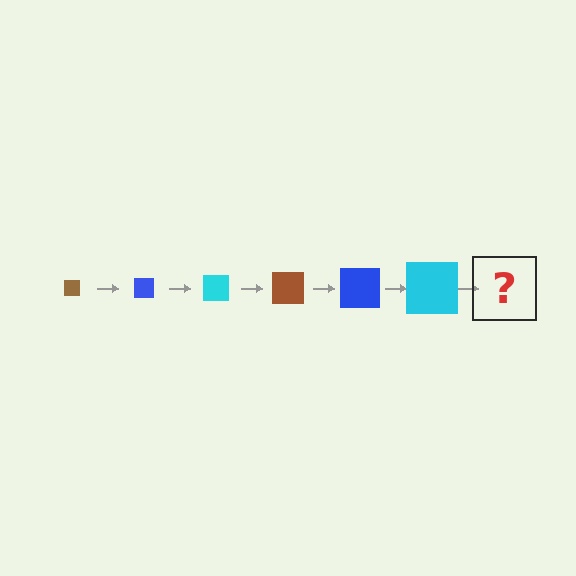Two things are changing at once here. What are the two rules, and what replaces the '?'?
The two rules are that the square grows larger each step and the color cycles through brown, blue, and cyan. The '?' should be a brown square, larger than the previous one.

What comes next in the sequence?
The next element should be a brown square, larger than the previous one.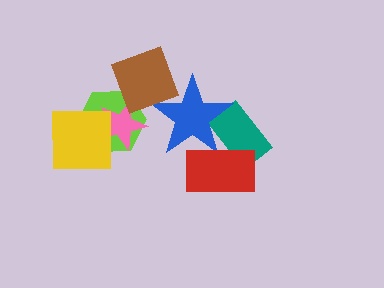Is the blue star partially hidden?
Yes, it is partially covered by another shape.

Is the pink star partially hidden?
Yes, it is partially covered by another shape.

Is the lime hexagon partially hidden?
Yes, it is partially covered by another shape.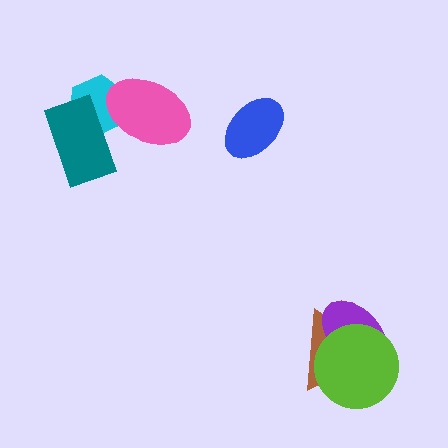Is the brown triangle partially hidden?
Yes, it is partially covered by another shape.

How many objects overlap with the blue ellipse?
0 objects overlap with the blue ellipse.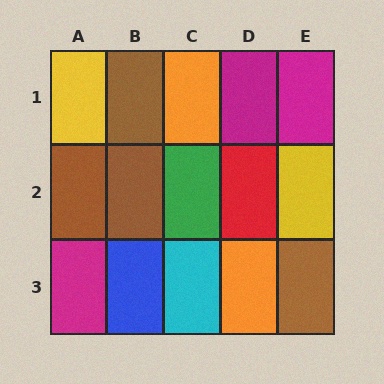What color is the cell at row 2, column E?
Yellow.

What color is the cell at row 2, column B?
Brown.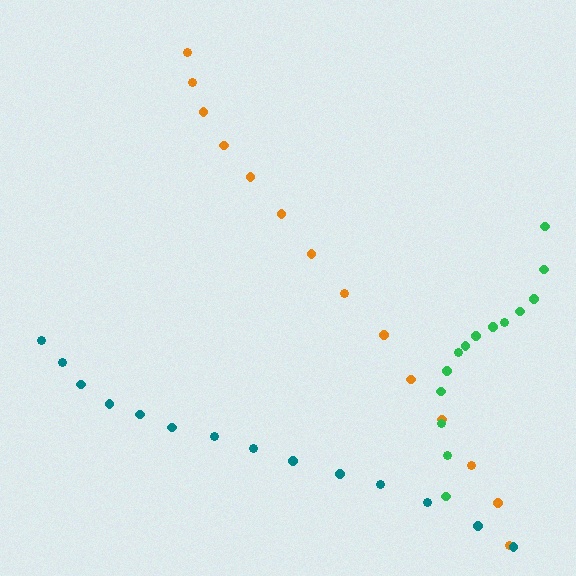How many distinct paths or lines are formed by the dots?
There are 3 distinct paths.